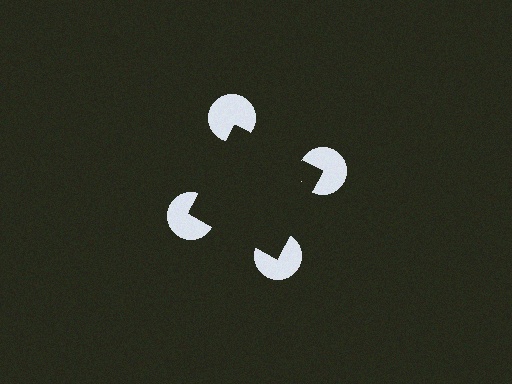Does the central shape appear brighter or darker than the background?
It typically appears slightly darker than the background, even though no actual brightness change is drawn.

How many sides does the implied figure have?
4 sides.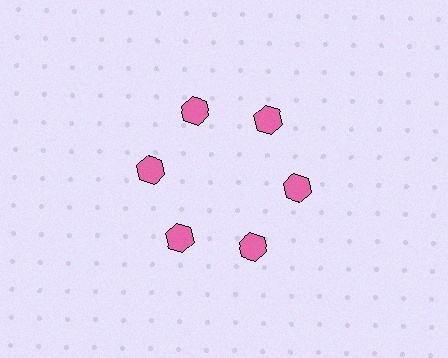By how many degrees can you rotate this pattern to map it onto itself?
The pattern maps onto itself every 60 degrees of rotation.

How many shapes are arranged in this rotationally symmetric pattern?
There are 6 shapes, arranged in 6 groups of 1.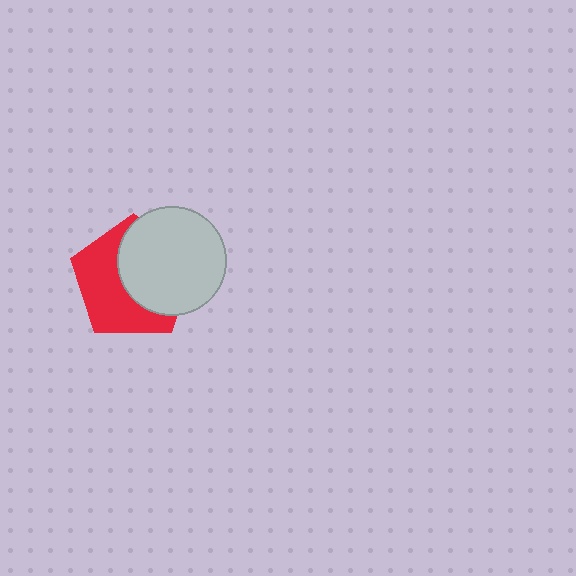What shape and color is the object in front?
The object in front is a light gray circle.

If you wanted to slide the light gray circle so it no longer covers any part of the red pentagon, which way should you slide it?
Slide it right — that is the most direct way to separate the two shapes.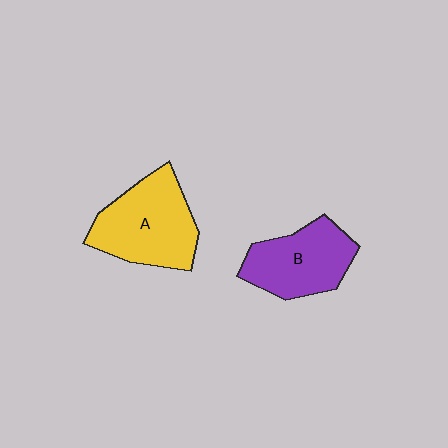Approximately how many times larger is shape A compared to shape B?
Approximately 1.2 times.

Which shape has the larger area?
Shape A (yellow).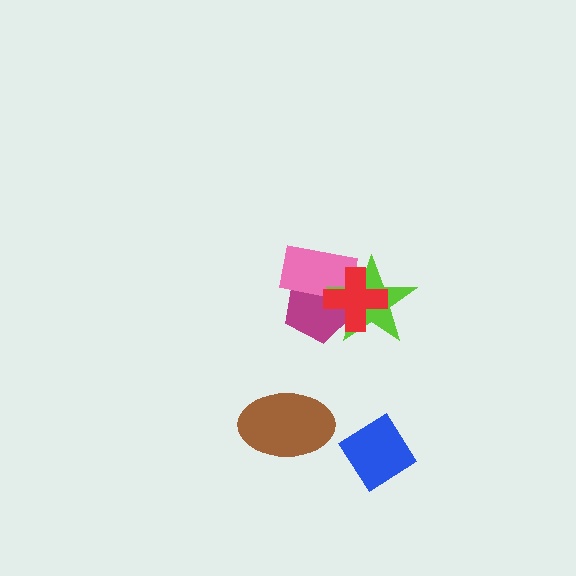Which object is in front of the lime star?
The red cross is in front of the lime star.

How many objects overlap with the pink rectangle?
3 objects overlap with the pink rectangle.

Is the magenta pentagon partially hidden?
Yes, it is partially covered by another shape.